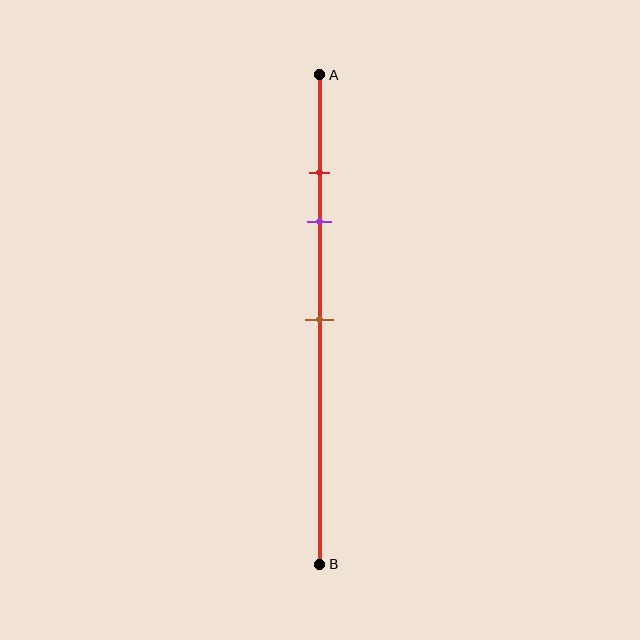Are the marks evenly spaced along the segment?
No, the marks are not evenly spaced.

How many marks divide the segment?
There are 3 marks dividing the segment.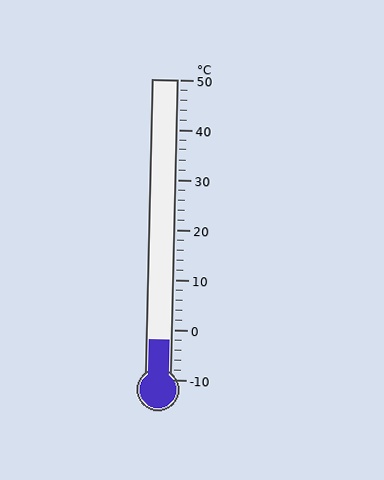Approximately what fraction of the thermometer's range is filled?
The thermometer is filled to approximately 15% of its range.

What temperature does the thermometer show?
The thermometer shows approximately -2°C.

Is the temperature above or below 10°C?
The temperature is below 10°C.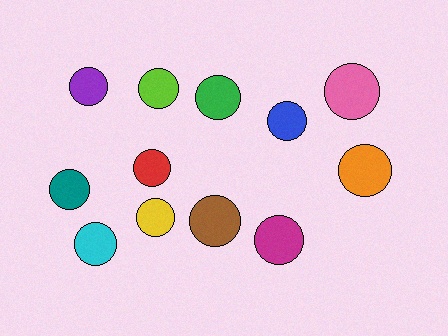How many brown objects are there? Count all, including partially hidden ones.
There is 1 brown object.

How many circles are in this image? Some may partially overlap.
There are 12 circles.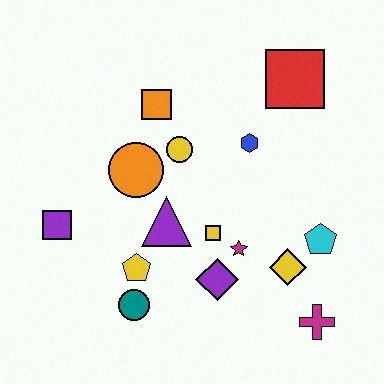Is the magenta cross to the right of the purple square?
Yes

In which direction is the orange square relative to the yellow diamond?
The orange square is above the yellow diamond.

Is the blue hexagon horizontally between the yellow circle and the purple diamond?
No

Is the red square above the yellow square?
Yes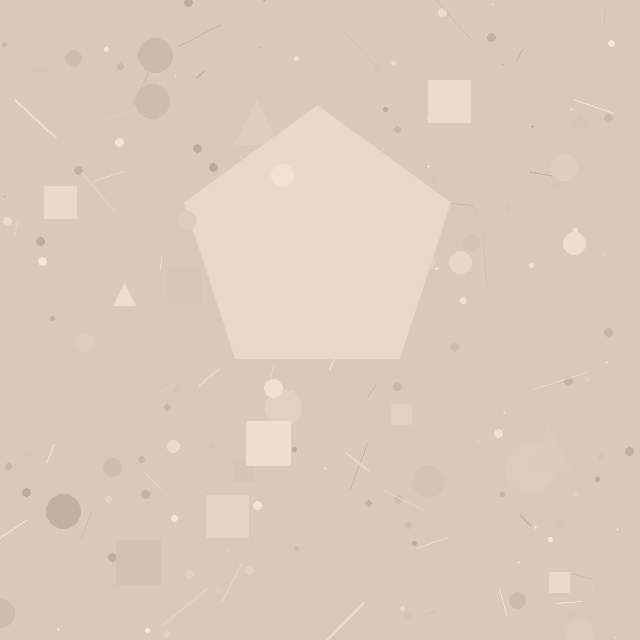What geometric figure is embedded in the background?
A pentagon is embedded in the background.